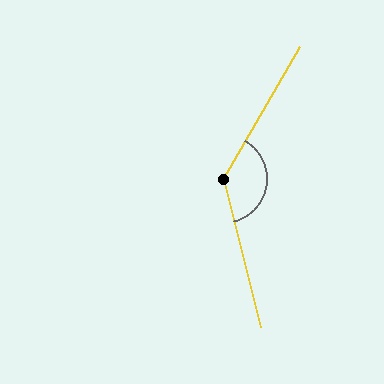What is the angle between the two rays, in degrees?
Approximately 136 degrees.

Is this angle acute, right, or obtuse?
It is obtuse.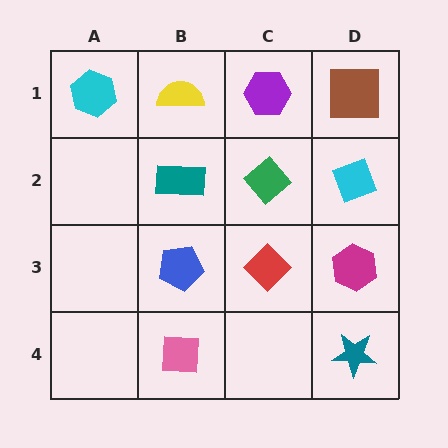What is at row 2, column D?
A cyan diamond.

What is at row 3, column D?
A magenta hexagon.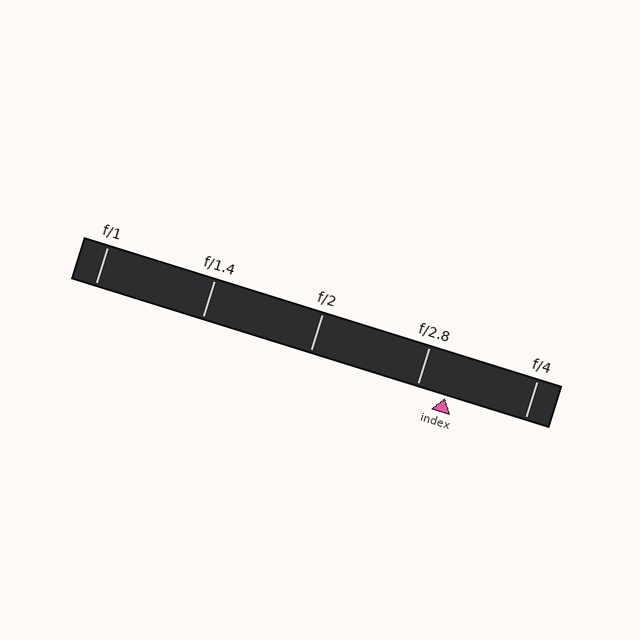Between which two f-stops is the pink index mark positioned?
The index mark is between f/2.8 and f/4.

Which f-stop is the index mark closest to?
The index mark is closest to f/2.8.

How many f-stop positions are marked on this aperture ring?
There are 5 f-stop positions marked.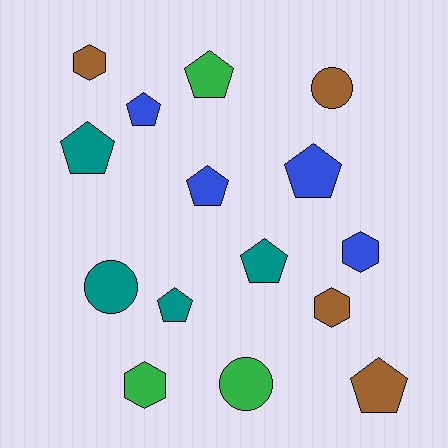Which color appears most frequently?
Blue, with 4 objects.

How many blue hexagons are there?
There is 1 blue hexagon.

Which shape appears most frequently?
Pentagon, with 8 objects.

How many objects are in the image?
There are 15 objects.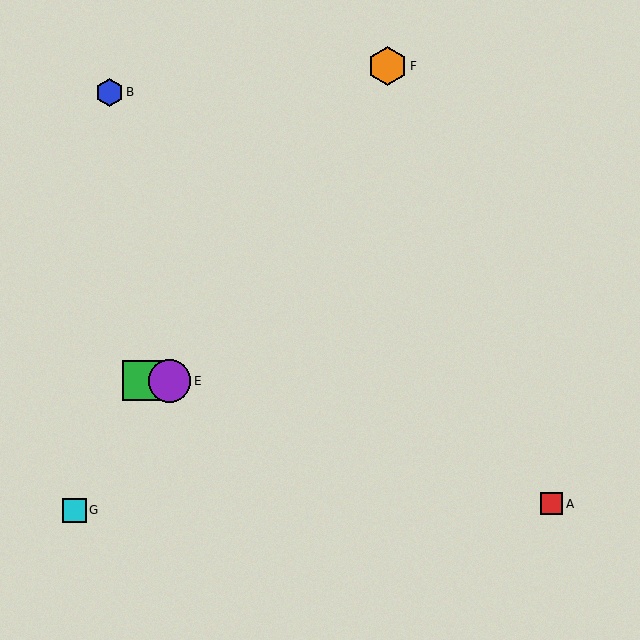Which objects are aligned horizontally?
Objects C, D, E are aligned horizontally.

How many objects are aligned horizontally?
3 objects (C, D, E) are aligned horizontally.